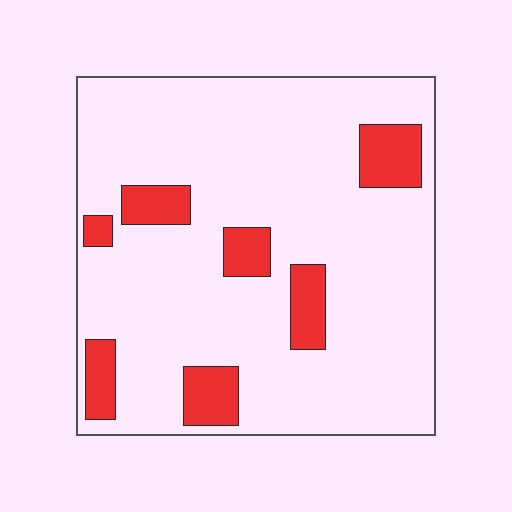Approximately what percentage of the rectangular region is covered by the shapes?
Approximately 15%.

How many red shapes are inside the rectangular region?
7.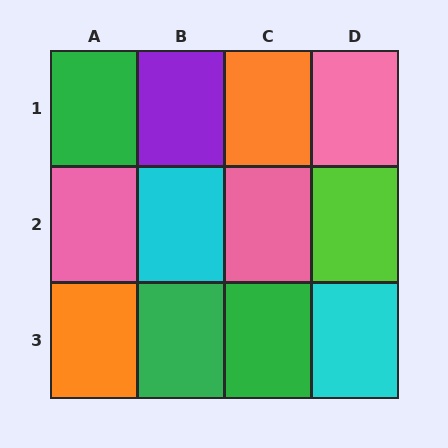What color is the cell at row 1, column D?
Pink.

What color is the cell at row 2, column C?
Pink.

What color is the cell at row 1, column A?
Green.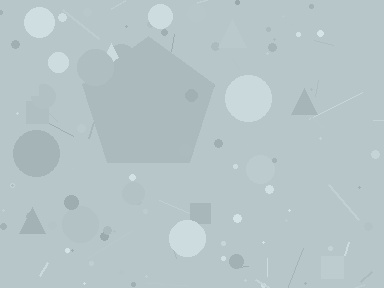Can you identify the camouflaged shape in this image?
The camouflaged shape is a pentagon.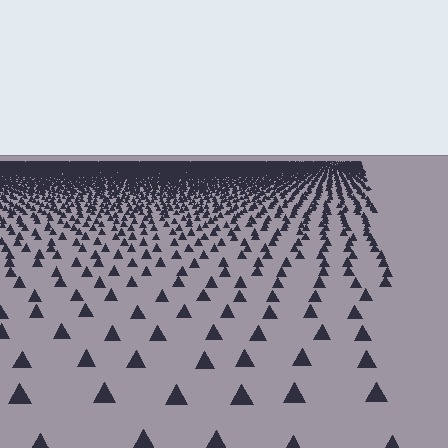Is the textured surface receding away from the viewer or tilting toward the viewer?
The surface is receding away from the viewer. Texture elements get smaller and denser toward the top.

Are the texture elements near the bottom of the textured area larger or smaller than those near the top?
Larger. Near the bottom, elements are closer to the viewer and appear at a bigger on-screen size.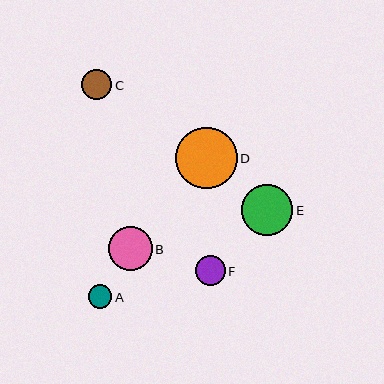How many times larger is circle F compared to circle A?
Circle F is approximately 1.3 times the size of circle A.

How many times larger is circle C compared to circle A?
Circle C is approximately 1.3 times the size of circle A.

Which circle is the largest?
Circle D is the largest with a size of approximately 62 pixels.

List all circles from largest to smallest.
From largest to smallest: D, E, B, C, F, A.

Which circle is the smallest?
Circle A is the smallest with a size of approximately 24 pixels.